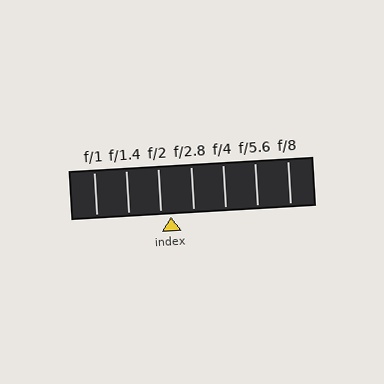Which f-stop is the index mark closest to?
The index mark is closest to f/2.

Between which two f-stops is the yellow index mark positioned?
The index mark is between f/2 and f/2.8.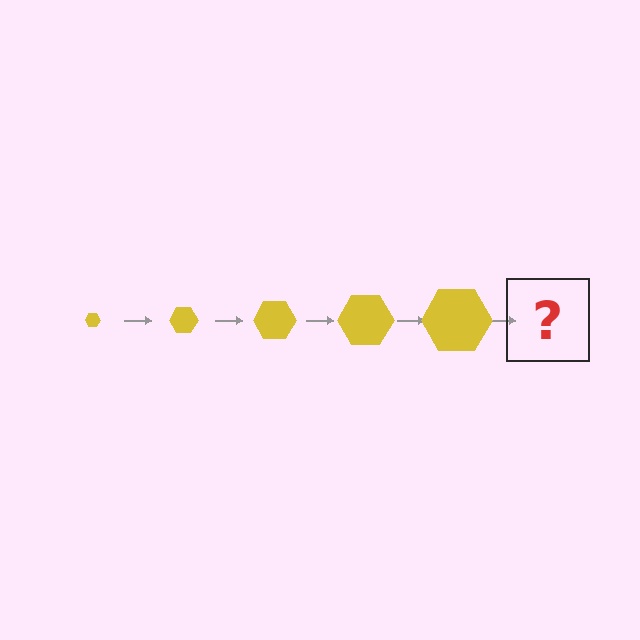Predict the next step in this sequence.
The next step is a yellow hexagon, larger than the previous one.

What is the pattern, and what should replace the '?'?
The pattern is that the hexagon gets progressively larger each step. The '?' should be a yellow hexagon, larger than the previous one.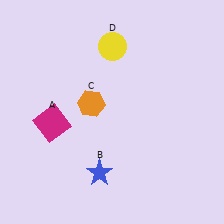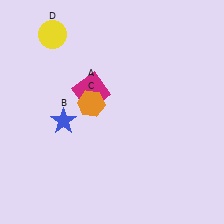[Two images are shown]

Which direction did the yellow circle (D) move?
The yellow circle (D) moved left.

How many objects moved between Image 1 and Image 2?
3 objects moved between the two images.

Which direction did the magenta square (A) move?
The magenta square (A) moved right.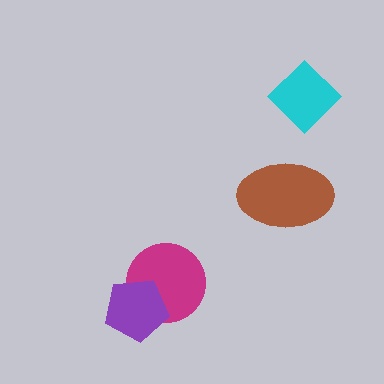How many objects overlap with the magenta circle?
1 object overlaps with the magenta circle.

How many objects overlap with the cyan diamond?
0 objects overlap with the cyan diamond.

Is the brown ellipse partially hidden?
No, no other shape covers it.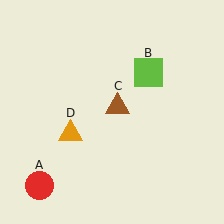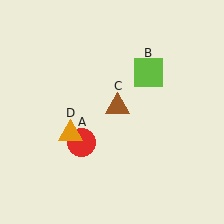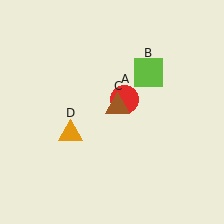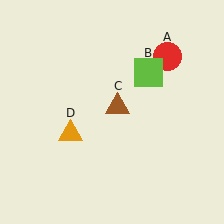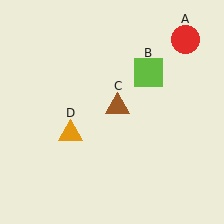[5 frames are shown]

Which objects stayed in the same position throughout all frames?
Lime square (object B) and brown triangle (object C) and orange triangle (object D) remained stationary.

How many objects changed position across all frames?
1 object changed position: red circle (object A).